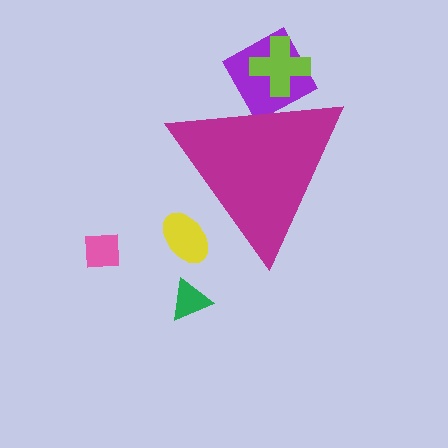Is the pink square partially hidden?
No, the pink square is fully visible.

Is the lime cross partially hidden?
Yes, the lime cross is partially hidden behind the magenta triangle.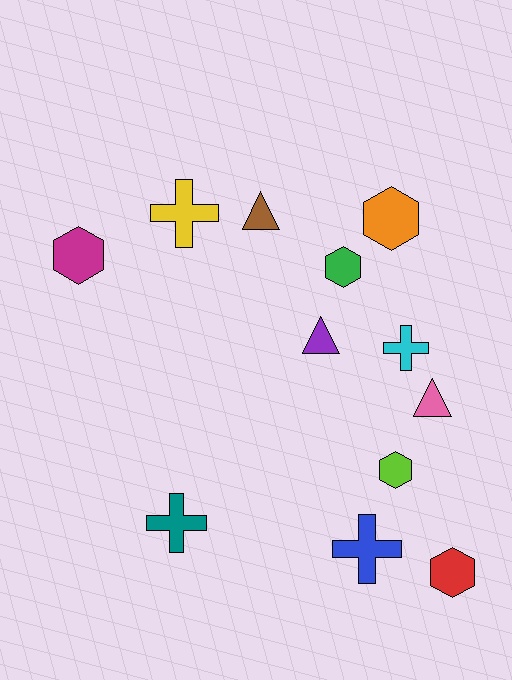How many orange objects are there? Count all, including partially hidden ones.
There is 1 orange object.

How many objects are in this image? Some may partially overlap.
There are 12 objects.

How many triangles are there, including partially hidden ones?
There are 3 triangles.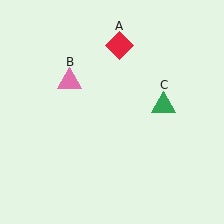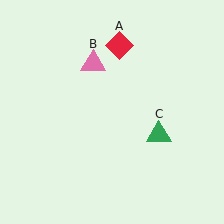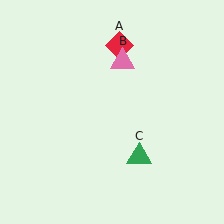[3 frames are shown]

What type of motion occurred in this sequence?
The pink triangle (object B), green triangle (object C) rotated clockwise around the center of the scene.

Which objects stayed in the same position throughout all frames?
Red diamond (object A) remained stationary.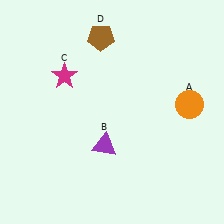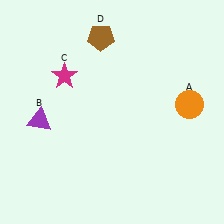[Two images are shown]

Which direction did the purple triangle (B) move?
The purple triangle (B) moved left.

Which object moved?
The purple triangle (B) moved left.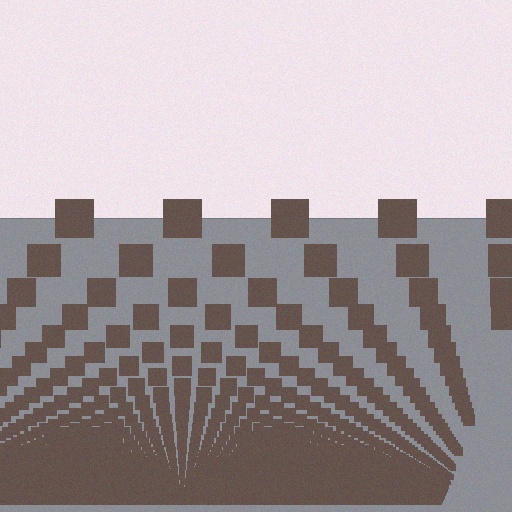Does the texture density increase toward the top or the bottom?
Density increases toward the bottom.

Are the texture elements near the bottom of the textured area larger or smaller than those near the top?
Smaller. The gradient is inverted — elements near the bottom are smaller and denser.